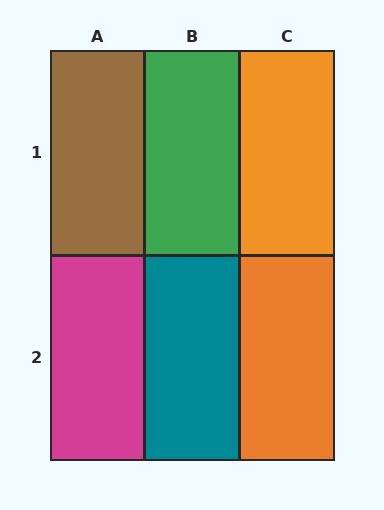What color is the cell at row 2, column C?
Orange.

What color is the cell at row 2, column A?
Magenta.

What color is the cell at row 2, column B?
Teal.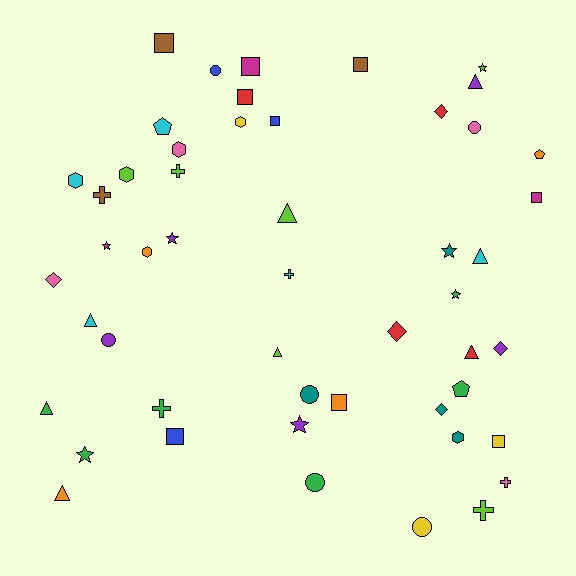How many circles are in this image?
There are 6 circles.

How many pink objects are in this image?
There are 4 pink objects.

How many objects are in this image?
There are 50 objects.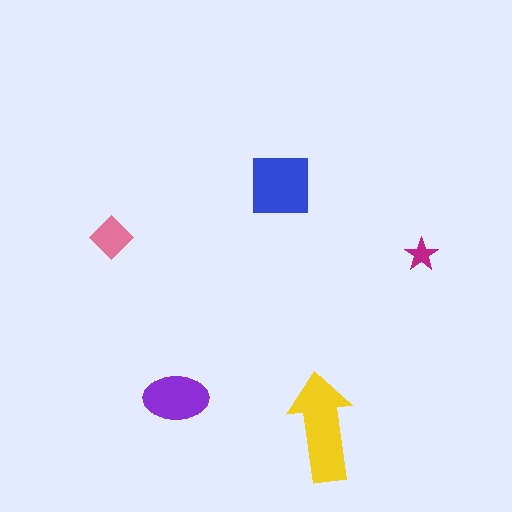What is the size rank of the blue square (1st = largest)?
2nd.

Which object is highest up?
The blue square is topmost.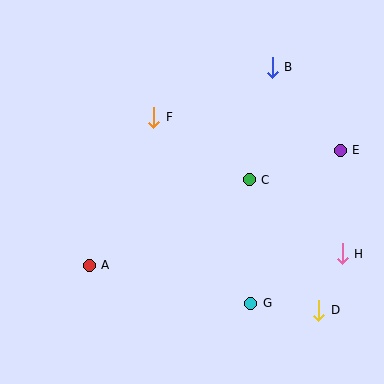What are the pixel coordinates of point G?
Point G is at (251, 303).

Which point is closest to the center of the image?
Point C at (249, 180) is closest to the center.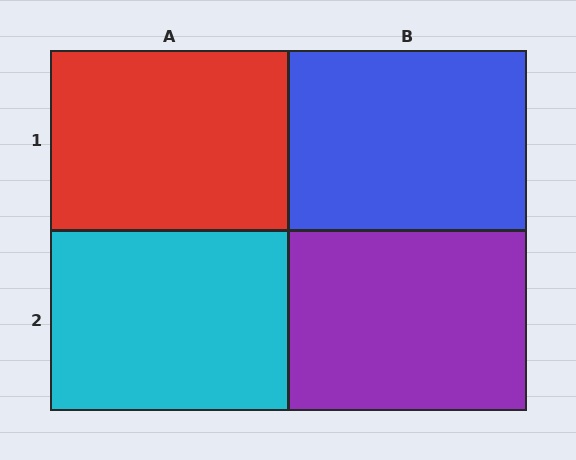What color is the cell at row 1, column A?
Red.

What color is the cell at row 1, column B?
Blue.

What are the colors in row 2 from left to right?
Cyan, purple.